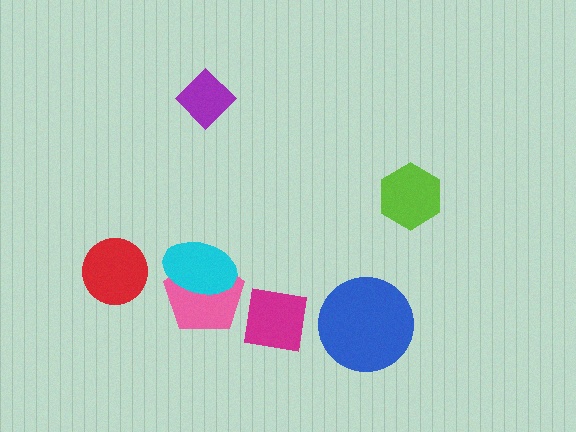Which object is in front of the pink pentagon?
The cyan ellipse is in front of the pink pentagon.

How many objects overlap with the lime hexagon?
0 objects overlap with the lime hexagon.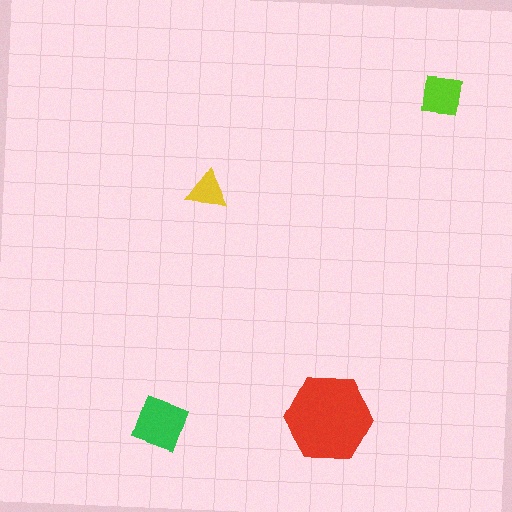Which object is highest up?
The lime square is topmost.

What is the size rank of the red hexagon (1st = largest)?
1st.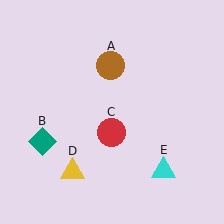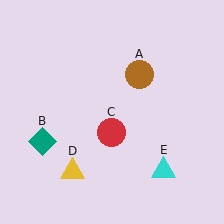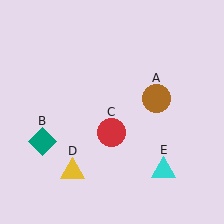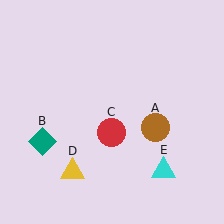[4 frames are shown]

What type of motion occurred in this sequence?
The brown circle (object A) rotated clockwise around the center of the scene.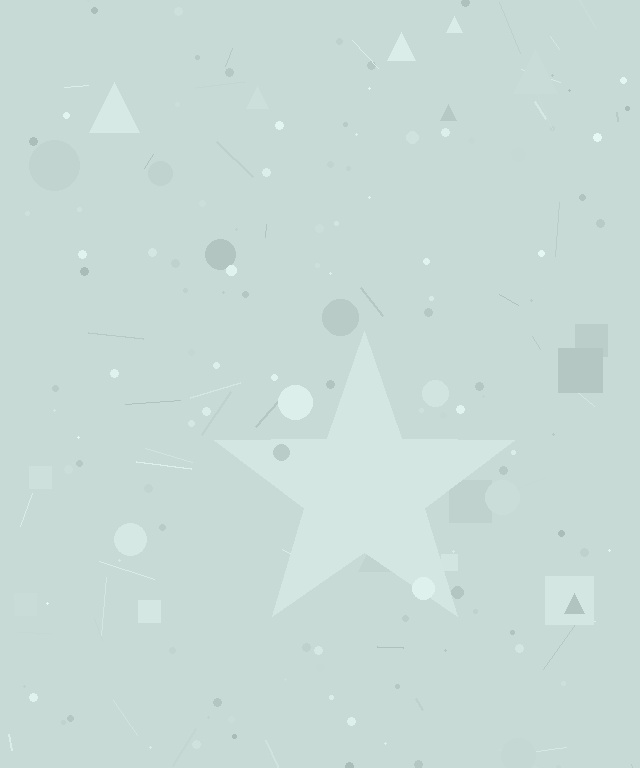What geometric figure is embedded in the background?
A star is embedded in the background.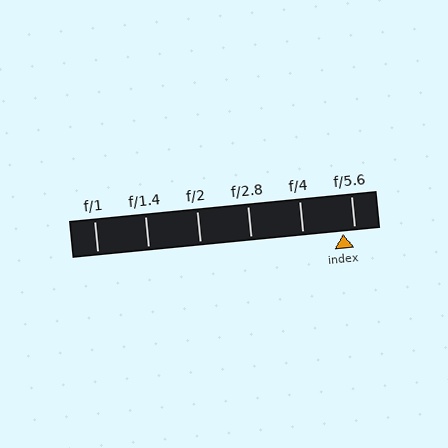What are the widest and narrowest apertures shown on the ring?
The widest aperture shown is f/1 and the narrowest is f/5.6.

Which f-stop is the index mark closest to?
The index mark is closest to f/5.6.